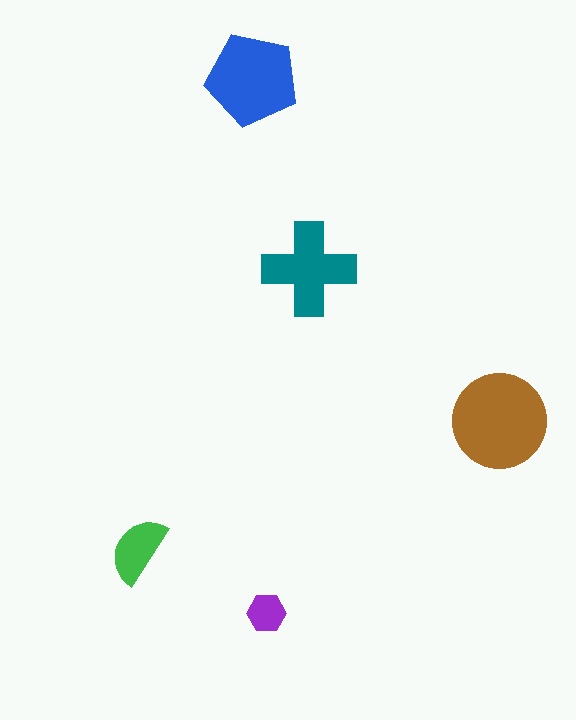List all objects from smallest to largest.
The purple hexagon, the green semicircle, the teal cross, the blue pentagon, the brown circle.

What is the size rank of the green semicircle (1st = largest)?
4th.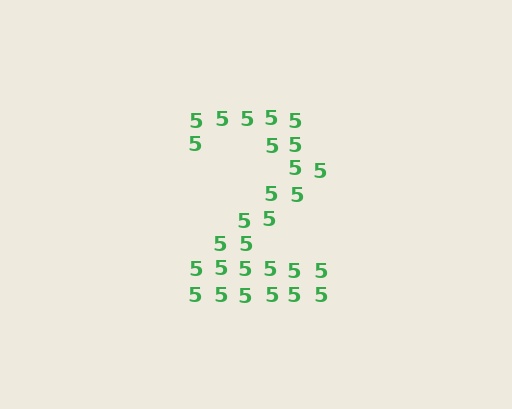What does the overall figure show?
The overall figure shows the digit 2.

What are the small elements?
The small elements are digit 5's.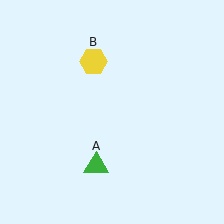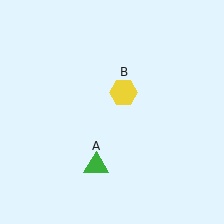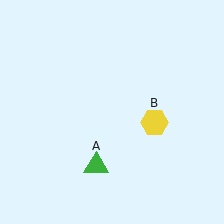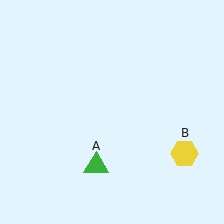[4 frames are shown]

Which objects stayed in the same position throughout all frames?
Green triangle (object A) remained stationary.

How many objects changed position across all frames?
1 object changed position: yellow hexagon (object B).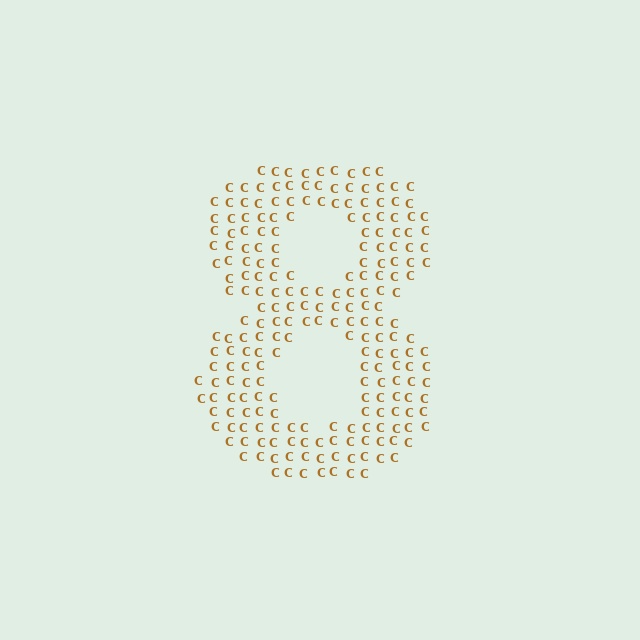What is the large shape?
The large shape is the digit 8.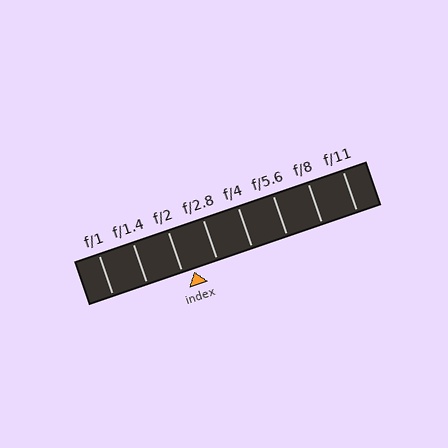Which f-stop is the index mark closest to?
The index mark is closest to f/2.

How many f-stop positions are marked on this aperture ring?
There are 8 f-stop positions marked.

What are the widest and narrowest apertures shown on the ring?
The widest aperture shown is f/1 and the narrowest is f/11.